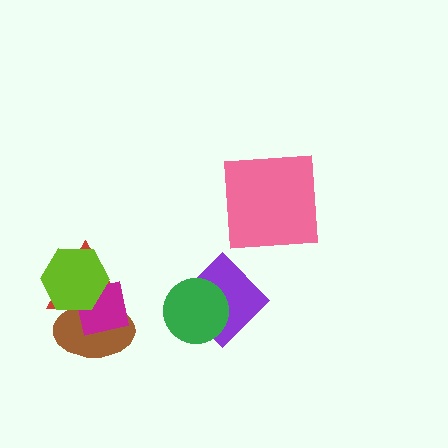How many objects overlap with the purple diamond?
1 object overlaps with the purple diamond.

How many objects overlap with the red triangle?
3 objects overlap with the red triangle.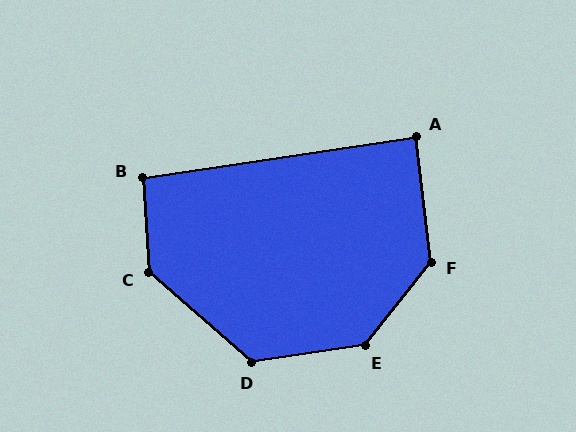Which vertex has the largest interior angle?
E, at approximately 137 degrees.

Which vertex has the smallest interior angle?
A, at approximately 88 degrees.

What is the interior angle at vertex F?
Approximately 135 degrees (obtuse).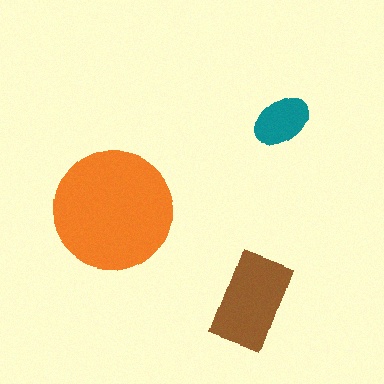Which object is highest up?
The teal ellipse is topmost.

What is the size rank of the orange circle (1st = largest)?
1st.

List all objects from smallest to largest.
The teal ellipse, the brown rectangle, the orange circle.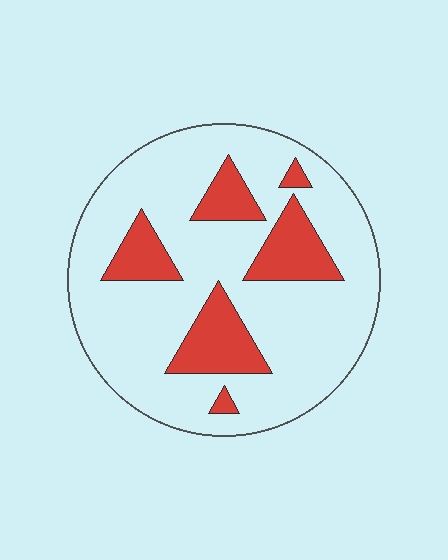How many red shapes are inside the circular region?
6.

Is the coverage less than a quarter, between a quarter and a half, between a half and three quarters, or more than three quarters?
Less than a quarter.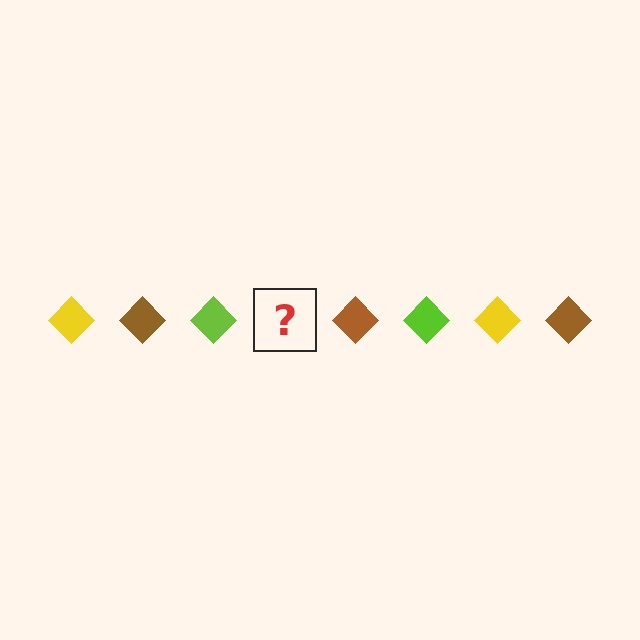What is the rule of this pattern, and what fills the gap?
The rule is that the pattern cycles through yellow, brown, lime diamonds. The gap should be filled with a yellow diamond.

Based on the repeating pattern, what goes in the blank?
The blank should be a yellow diamond.